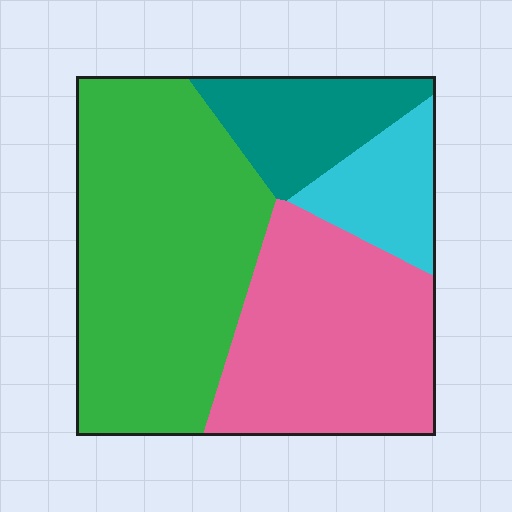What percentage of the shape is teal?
Teal takes up about one eighth (1/8) of the shape.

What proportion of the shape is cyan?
Cyan takes up about one tenth (1/10) of the shape.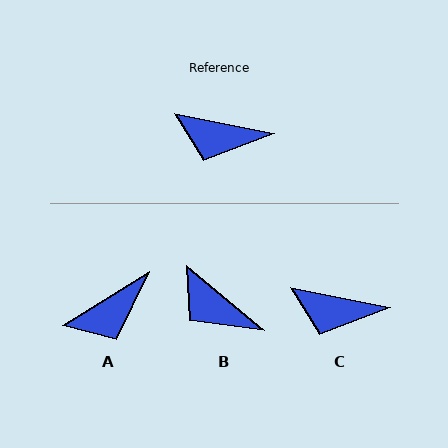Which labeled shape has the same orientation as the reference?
C.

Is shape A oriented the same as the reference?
No, it is off by about 43 degrees.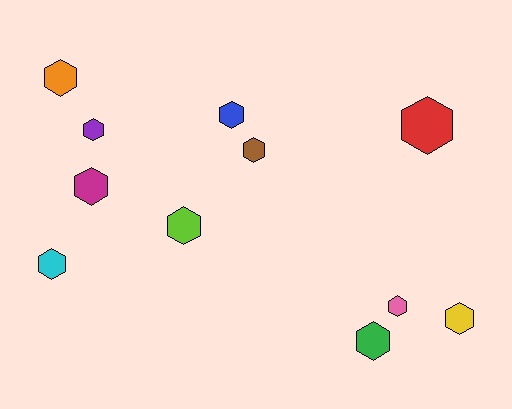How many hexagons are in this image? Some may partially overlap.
There are 11 hexagons.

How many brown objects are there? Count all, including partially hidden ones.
There is 1 brown object.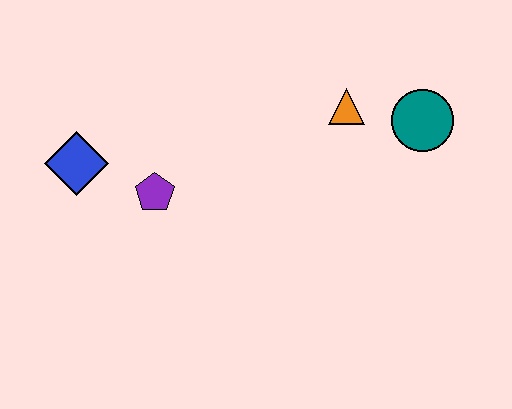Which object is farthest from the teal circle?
The blue diamond is farthest from the teal circle.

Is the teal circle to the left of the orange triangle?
No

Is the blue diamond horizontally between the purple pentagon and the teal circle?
No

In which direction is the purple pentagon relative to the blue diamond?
The purple pentagon is to the right of the blue diamond.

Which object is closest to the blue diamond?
The purple pentagon is closest to the blue diamond.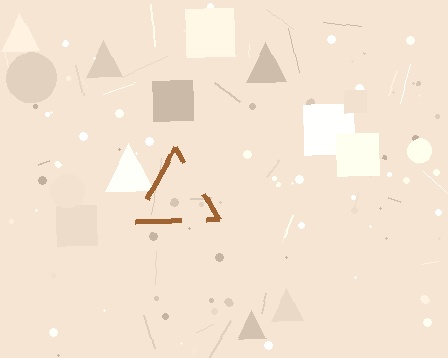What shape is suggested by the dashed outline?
The dashed outline suggests a triangle.